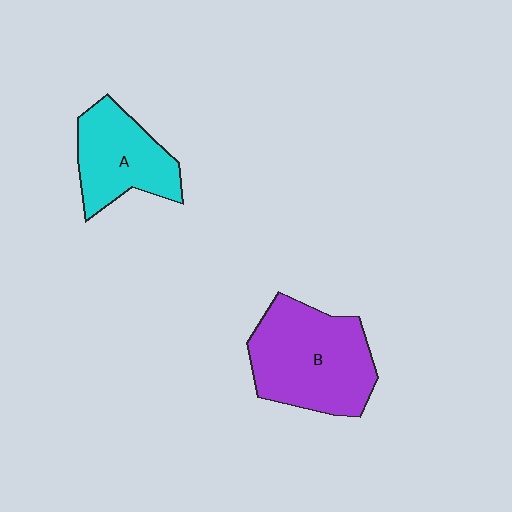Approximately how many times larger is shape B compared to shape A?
Approximately 1.5 times.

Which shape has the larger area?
Shape B (purple).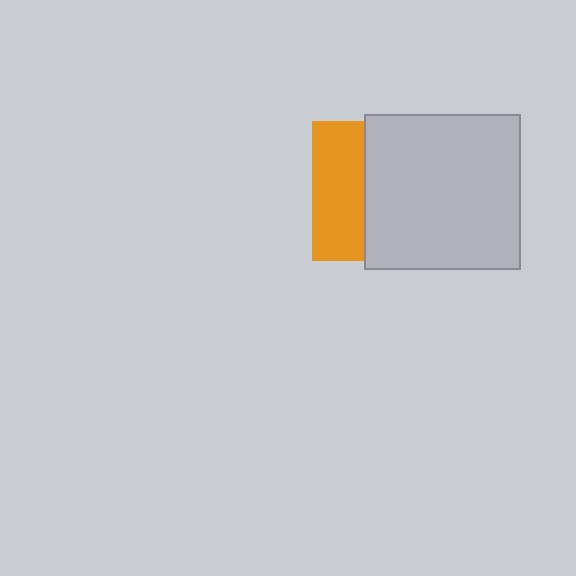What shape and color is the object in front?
The object in front is a light gray square.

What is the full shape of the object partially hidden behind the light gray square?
The partially hidden object is an orange square.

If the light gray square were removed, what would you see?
You would see the complete orange square.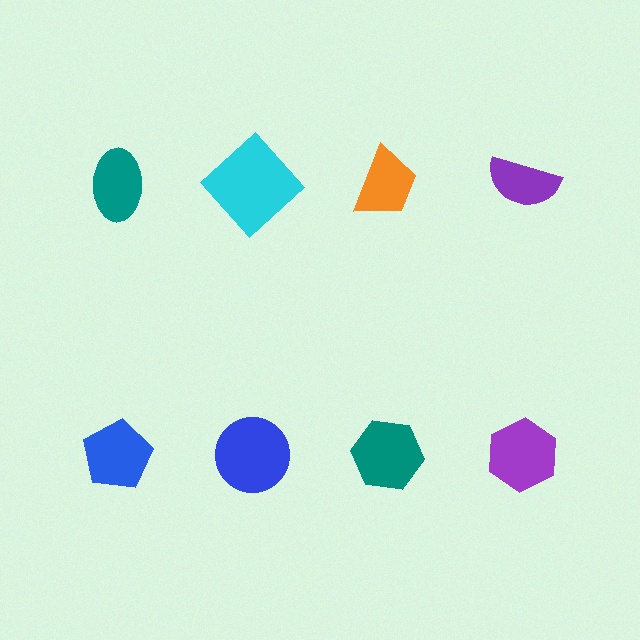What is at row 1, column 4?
A purple semicircle.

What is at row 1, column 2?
A cyan diamond.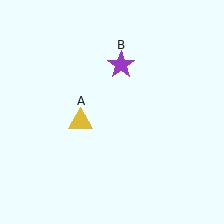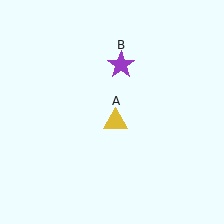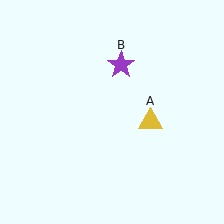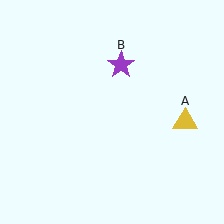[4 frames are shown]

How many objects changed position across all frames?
1 object changed position: yellow triangle (object A).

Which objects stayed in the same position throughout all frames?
Purple star (object B) remained stationary.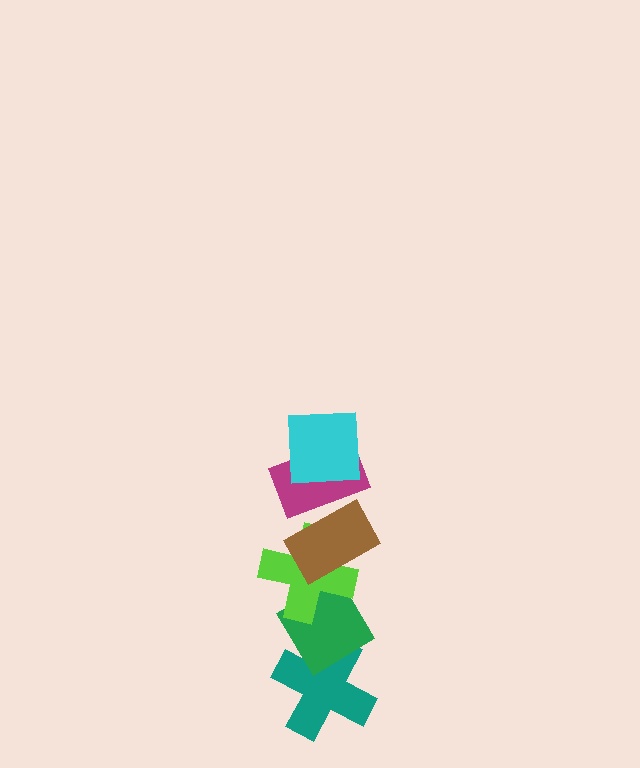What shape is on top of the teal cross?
The green diamond is on top of the teal cross.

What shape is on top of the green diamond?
The lime cross is on top of the green diamond.